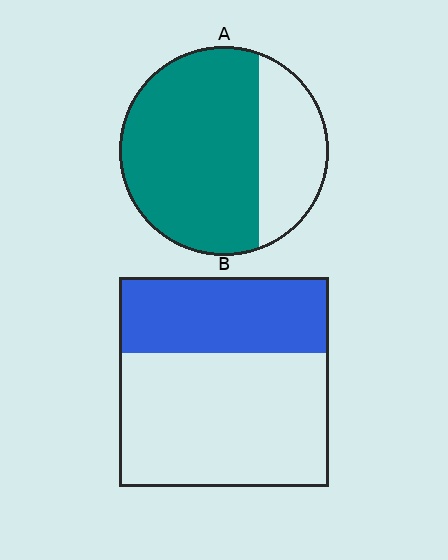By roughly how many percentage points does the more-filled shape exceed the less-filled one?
By roughly 35 percentage points (A over B).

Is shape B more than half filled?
No.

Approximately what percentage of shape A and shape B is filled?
A is approximately 70% and B is approximately 35%.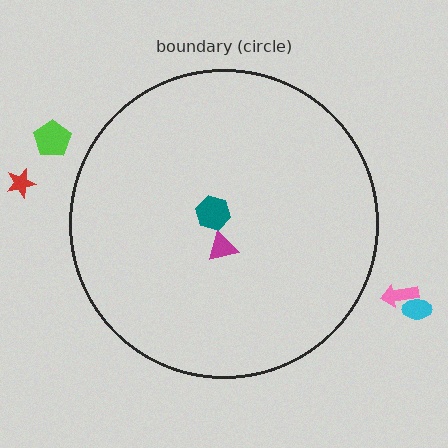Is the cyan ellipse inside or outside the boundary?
Outside.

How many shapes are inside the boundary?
2 inside, 4 outside.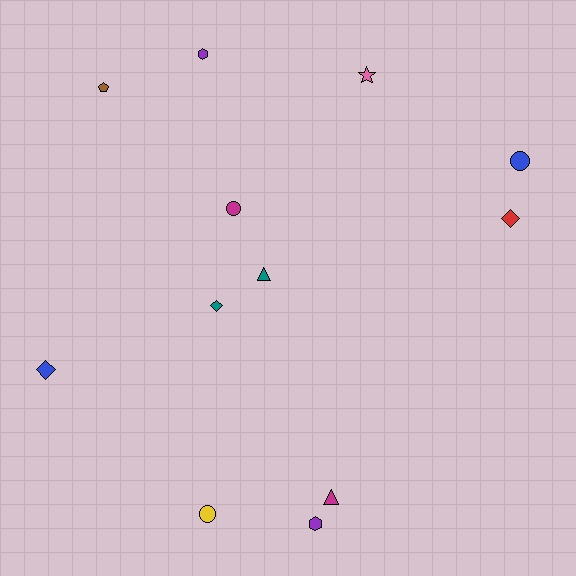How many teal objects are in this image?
There are 2 teal objects.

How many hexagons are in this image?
There are 2 hexagons.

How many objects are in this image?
There are 12 objects.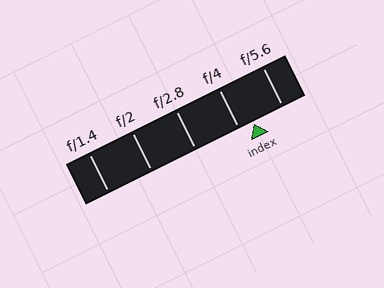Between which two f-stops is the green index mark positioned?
The index mark is between f/4 and f/5.6.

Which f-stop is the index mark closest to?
The index mark is closest to f/4.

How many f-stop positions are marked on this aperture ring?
There are 5 f-stop positions marked.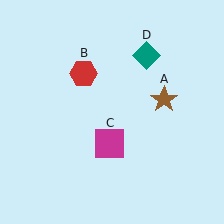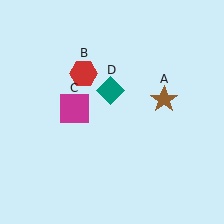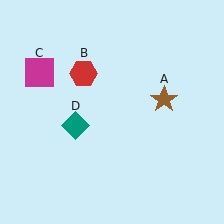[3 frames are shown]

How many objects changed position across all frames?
2 objects changed position: magenta square (object C), teal diamond (object D).